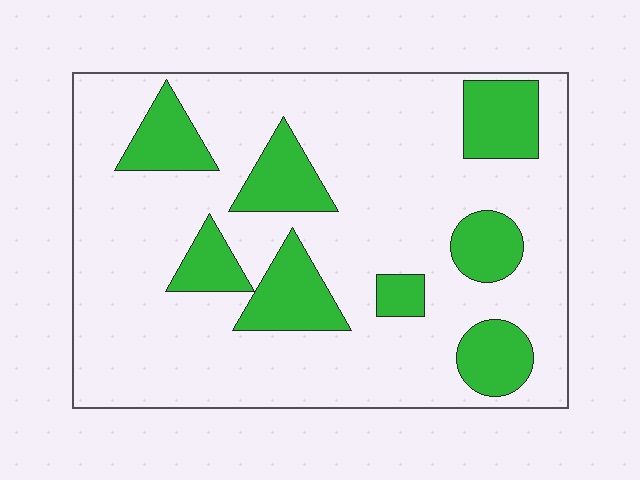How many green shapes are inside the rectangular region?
8.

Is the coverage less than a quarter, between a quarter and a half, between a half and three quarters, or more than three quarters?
Less than a quarter.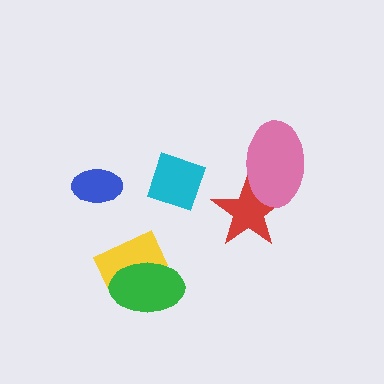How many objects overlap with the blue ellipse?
0 objects overlap with the blue ellipse.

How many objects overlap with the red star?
1 object overlaps with the red star.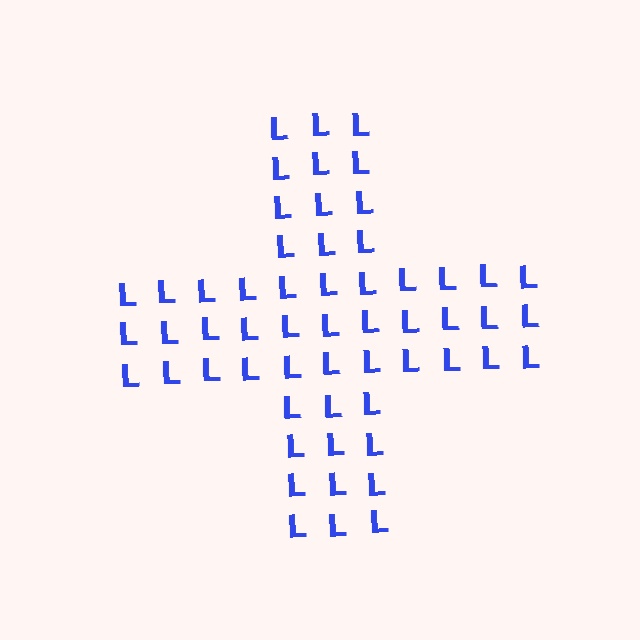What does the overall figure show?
The overall figure shows a cross.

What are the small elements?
The small elements are letter L's.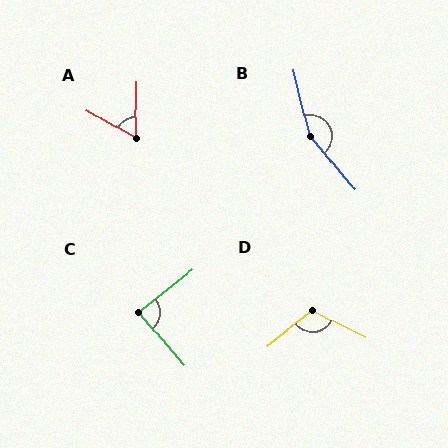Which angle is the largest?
B, at approximately 154 degrees.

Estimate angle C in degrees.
Approximately 88 degrees.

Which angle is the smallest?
A, at approximately 61 degrees.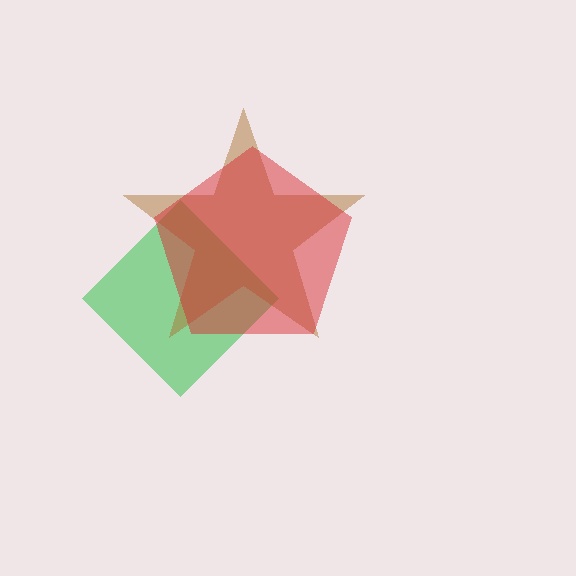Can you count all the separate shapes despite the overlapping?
Yes, there are 3 separate shapes.